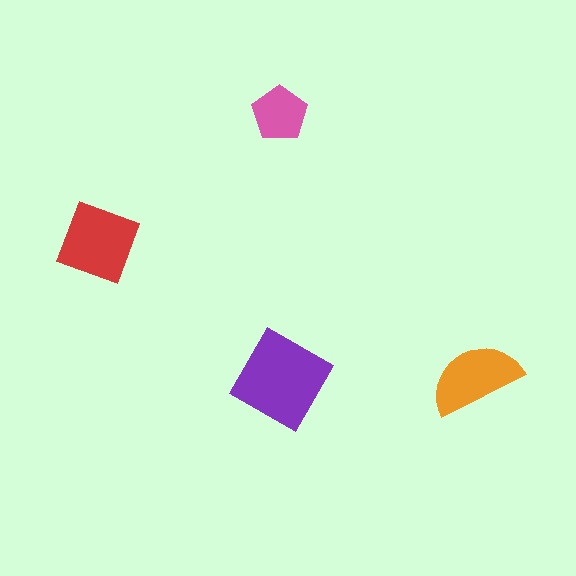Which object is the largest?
The purple diamond.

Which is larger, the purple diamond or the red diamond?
The purple diamond.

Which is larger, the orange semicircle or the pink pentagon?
The orange semicircle.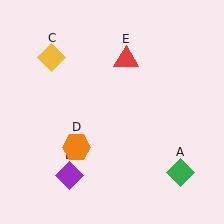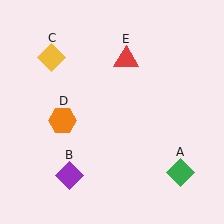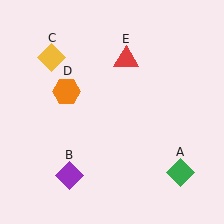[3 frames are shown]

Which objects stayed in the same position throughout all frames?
Green diamond (object A) and purple diamond (object B) and yellow diamond (object C) and red triangle (object E) remained stationary.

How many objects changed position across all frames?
1 object changed position: orange hexagon (object D).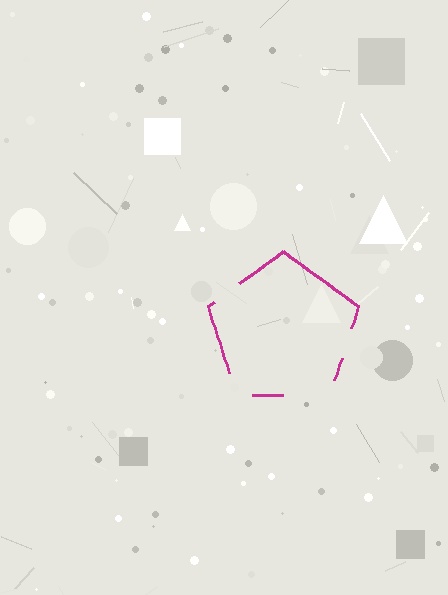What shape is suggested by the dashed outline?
The dashed outline suggests a pentagon.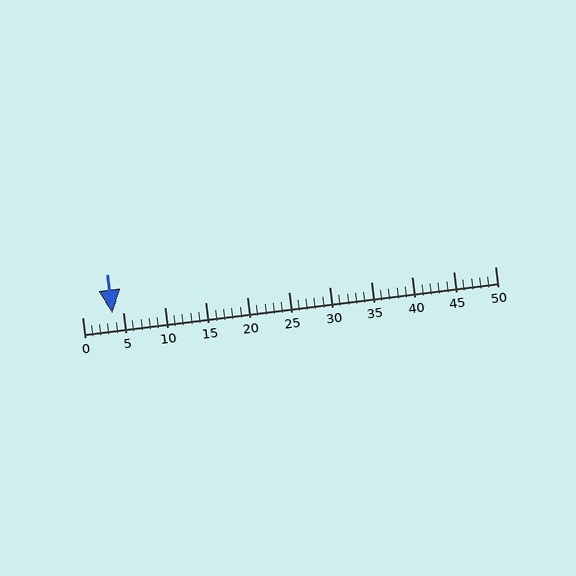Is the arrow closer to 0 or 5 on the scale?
The arrow is closer to 5.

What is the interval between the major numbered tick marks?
The major tick marks are spaced 5 units apart.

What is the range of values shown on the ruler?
The ruler shows values from 0 to 50.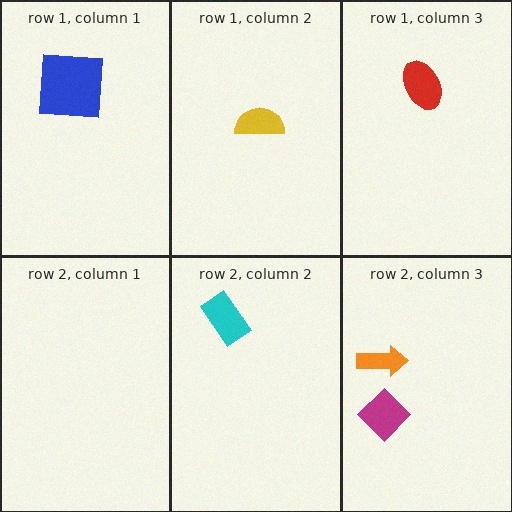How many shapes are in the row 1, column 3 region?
1.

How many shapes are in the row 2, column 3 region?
2.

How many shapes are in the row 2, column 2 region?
1.